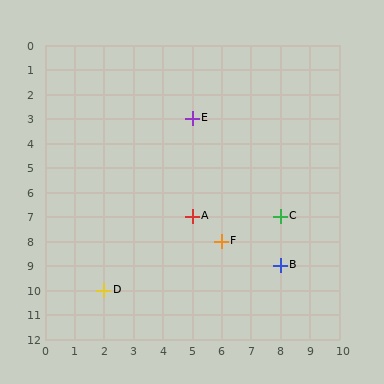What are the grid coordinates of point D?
Point D is at grid coordinates (2, 10).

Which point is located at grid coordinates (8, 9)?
Point B is at (8, 9).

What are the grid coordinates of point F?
Point F is at grid coordinates (6, 8).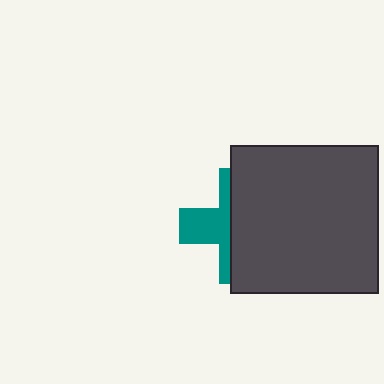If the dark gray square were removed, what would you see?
You would see the complete teal cross.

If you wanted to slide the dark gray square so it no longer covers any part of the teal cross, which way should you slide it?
Slide it right — that is the most direct way to separate the two shapes.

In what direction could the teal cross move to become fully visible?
The teal cross could move left. That would shift it out from behind the dark gray square entirely.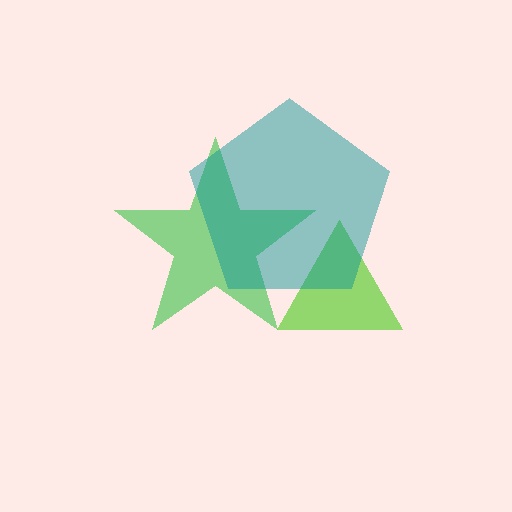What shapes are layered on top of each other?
The layered shapes are: a green star, a lime triangle, a teal pentagon.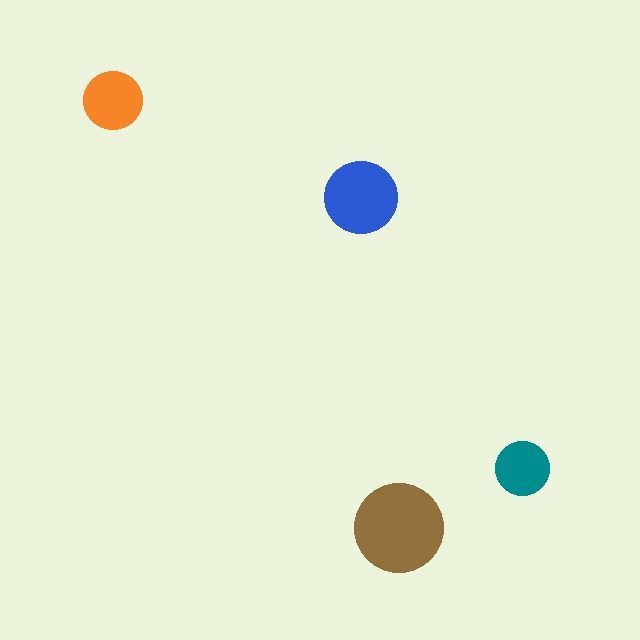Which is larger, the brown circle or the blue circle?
The brown one.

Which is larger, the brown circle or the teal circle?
The brown one.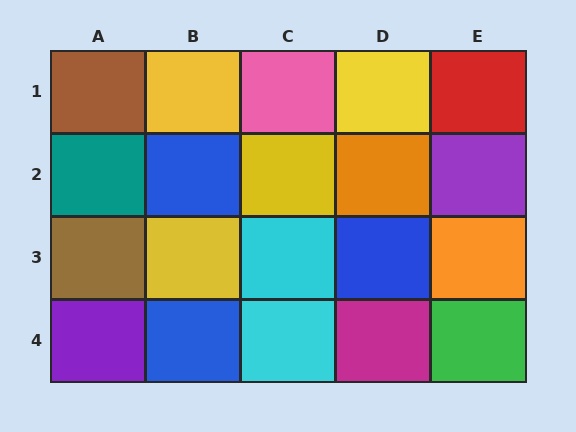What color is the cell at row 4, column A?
Purple.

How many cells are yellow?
4 cells are yellow.